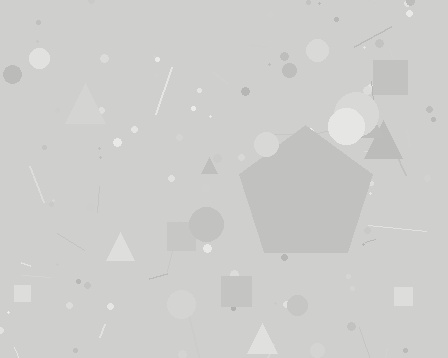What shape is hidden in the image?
A pentagon is hidden in the image.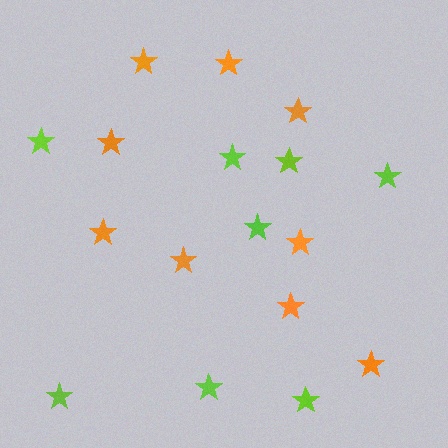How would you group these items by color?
There are 2 groups: one group of orange stars (9) and one group of lime stars (8).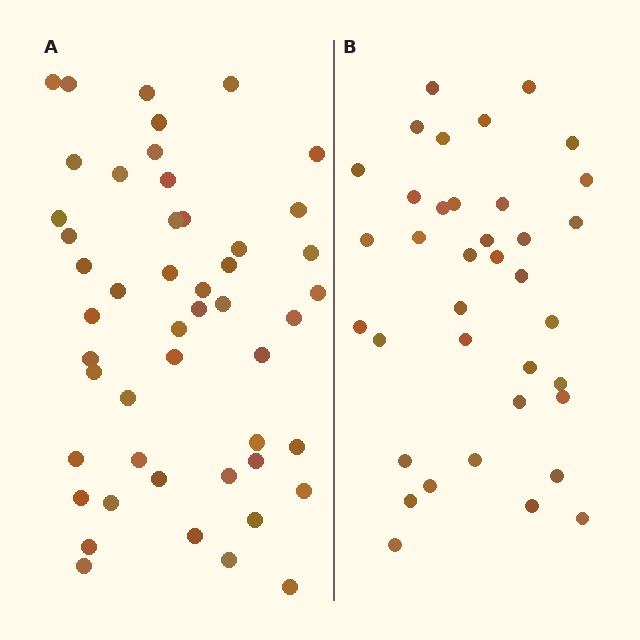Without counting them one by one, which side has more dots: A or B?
Region A (the left region) has more dots.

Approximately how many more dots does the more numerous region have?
Region A has roughly 12 or so more dots than region B.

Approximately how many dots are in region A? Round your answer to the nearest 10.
About 50 dots. (The exact count is 49, which rounds to 50.)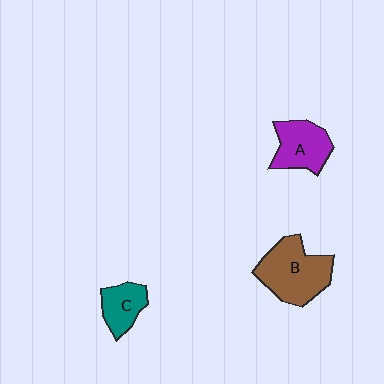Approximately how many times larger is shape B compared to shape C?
Approximately 1.9 times.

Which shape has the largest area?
Shape B (brown).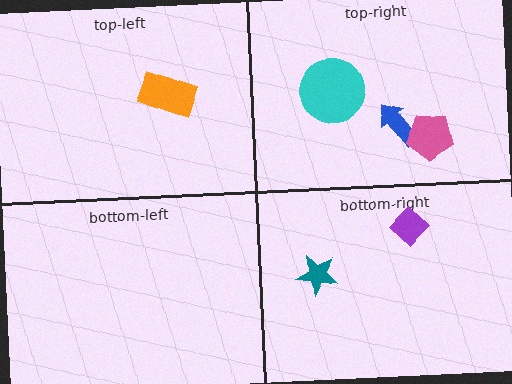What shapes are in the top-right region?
The blue arrow, the pink pentagon, the cyan circle.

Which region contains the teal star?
The bottom-right region.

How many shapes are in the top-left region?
1.